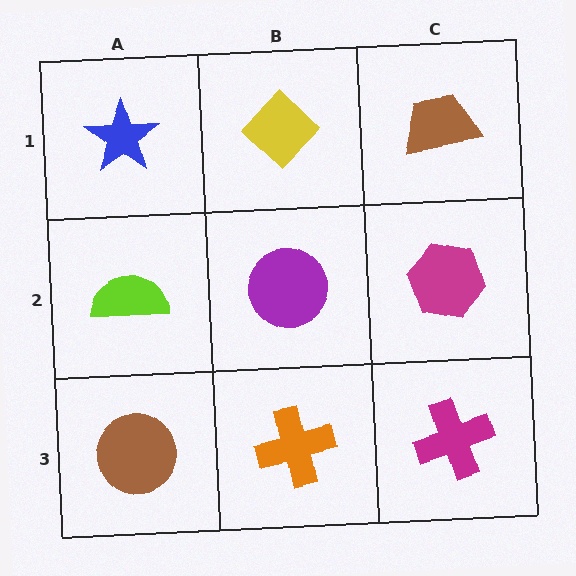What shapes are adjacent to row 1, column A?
A lime semicircle (row 2, column A), a yellow diamond (row 1, column B).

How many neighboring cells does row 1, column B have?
3.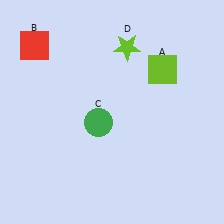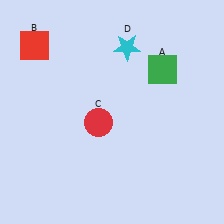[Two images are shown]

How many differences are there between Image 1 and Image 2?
There are 3 differences between the two images.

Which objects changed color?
A changed from lime to green. C changed from green to red. D changed from lime to cyan.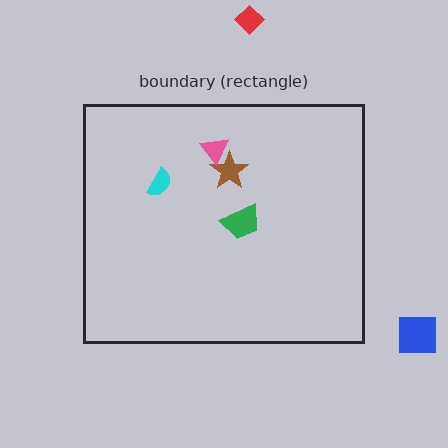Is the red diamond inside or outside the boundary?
Outside.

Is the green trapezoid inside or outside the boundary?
Inside.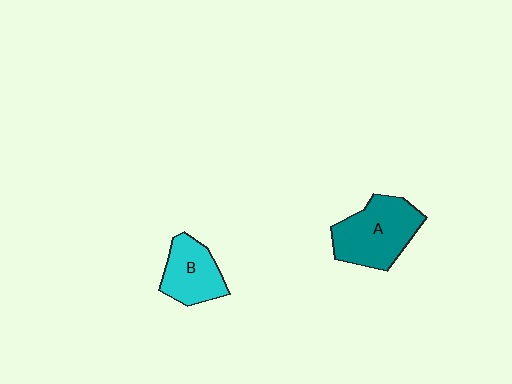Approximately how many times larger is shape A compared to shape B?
Approximately 1.4 times.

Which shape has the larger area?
Shape A (teal).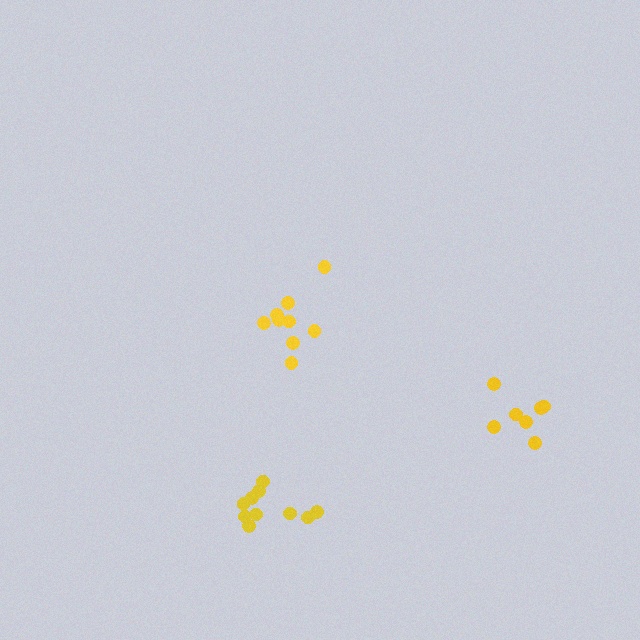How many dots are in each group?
Group 1: 7 dots, Group 2: 10 dots, Group 3: 9 dots (26 total).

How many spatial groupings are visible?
There are 3 spatial groupings.